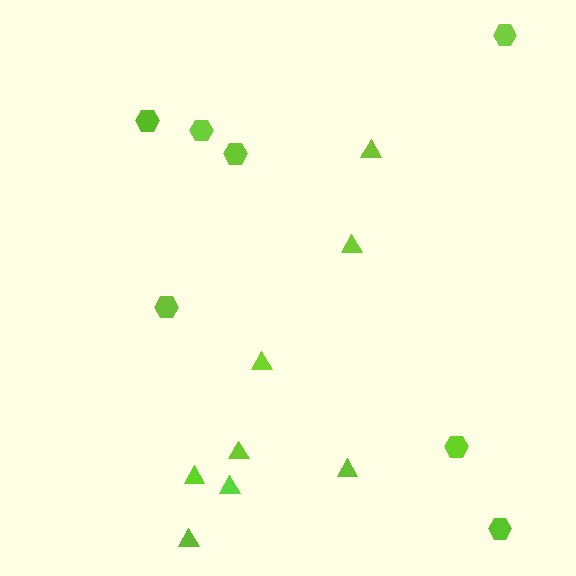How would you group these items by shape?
There are 2 groups: one group of triangles (8) and one group of hexagons (7).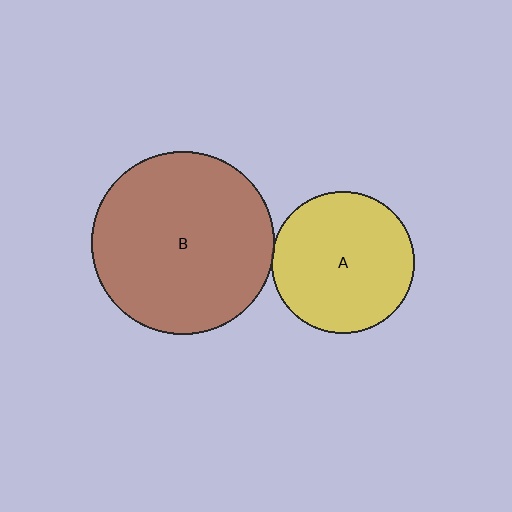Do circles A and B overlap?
Yes.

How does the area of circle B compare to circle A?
Approximately 1.6 times.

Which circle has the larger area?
Circle B (brown).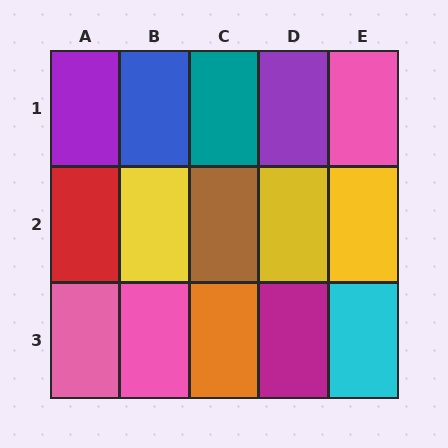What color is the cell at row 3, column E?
Cyan.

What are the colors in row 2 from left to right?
Red, yellow, brown, yellow, yellow.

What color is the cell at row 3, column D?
Magenta.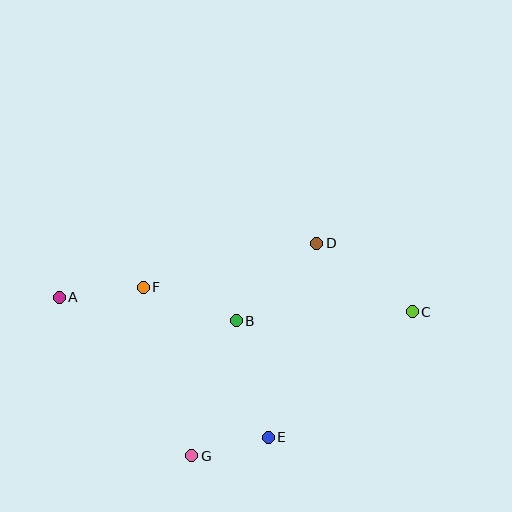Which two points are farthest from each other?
Points A and C are farthest from each other.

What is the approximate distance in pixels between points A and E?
The distance between A and E is approximately 252 pixels.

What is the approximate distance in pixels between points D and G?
The distance between D and G is approximately 247 pixels.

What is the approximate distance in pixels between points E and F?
The distance between E and F is approximately 195 pixels.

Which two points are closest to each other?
Points E and G are closest to each other.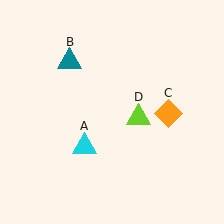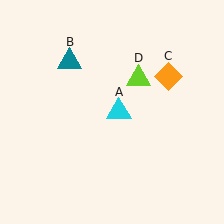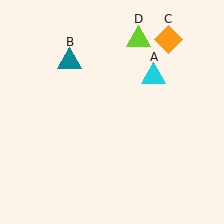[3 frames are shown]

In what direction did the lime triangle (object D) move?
The lime triangle (object D) moved up.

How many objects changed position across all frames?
3 objects changed position: cyan triangle (object A), orange diamond (object C), lime triangle (object D).